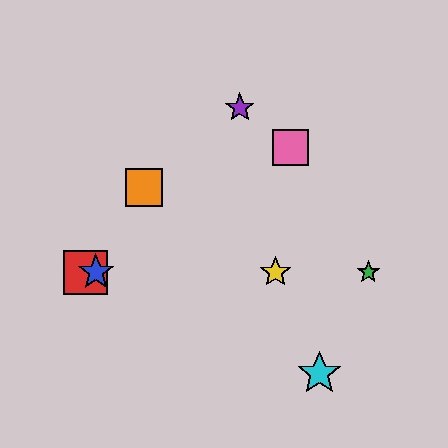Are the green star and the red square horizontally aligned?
Yes, both are at y≈272.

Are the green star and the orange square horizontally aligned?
No, the green star is at y≈272 and the orange square is at y≈188.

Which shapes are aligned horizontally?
The red square, the blue star, the green star, the yellow star are aligned horizontally.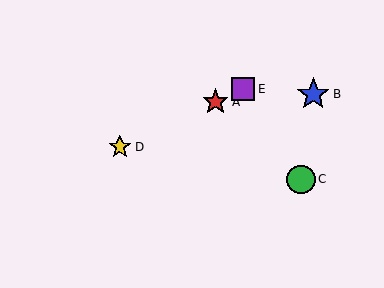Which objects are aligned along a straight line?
Objects A, D, E are aligned along a straight line.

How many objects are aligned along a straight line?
3 objects (A, D, E) are aligned along a straight line.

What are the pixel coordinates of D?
Object D is at (120, 147).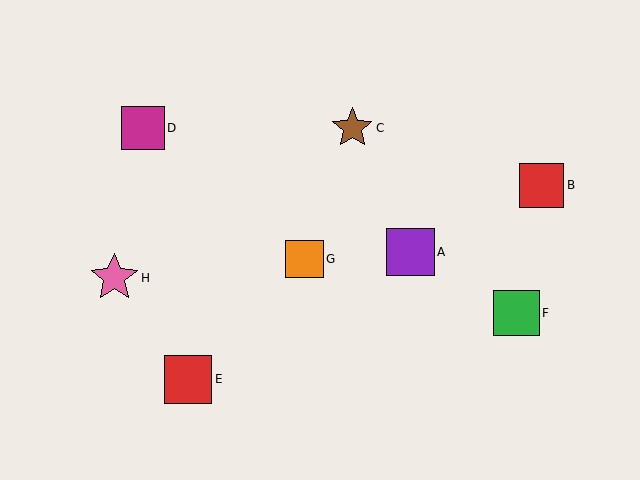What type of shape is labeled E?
Shape E is a red square.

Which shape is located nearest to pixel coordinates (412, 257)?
The purple square (labeled A) at (411, 252) is nearest to that location.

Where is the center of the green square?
The center of the green square is at (516, 313).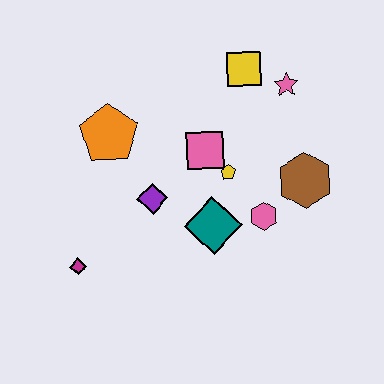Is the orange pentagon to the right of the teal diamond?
No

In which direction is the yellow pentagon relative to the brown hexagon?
The yellow pentagon is to the left of the brown hexagon.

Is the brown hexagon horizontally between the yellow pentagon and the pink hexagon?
No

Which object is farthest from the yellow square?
The magenta diamond is farthest from the yellow square.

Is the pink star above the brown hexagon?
Yes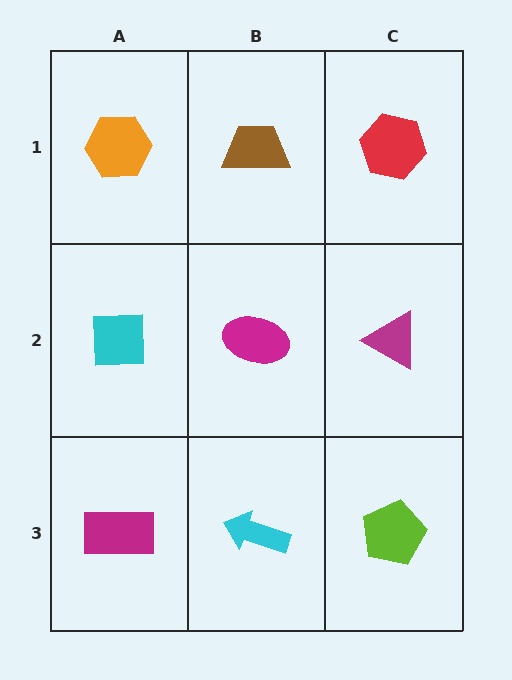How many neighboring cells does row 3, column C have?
2.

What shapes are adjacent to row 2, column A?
An orange hexagon (row 1, column A), a magenta rectangle (row 3, column A), a magenta ellipse (row 2, column B).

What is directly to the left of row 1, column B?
An orange hexagon.